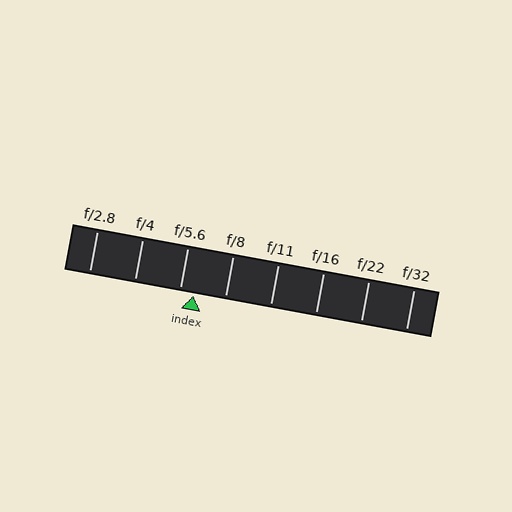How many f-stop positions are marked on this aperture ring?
There are 8 f-stop positions marked.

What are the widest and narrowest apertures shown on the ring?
The widest aperture shown is f/2.8 and the narrowest is f/32.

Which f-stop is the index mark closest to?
The index mark is closest to f/5.6.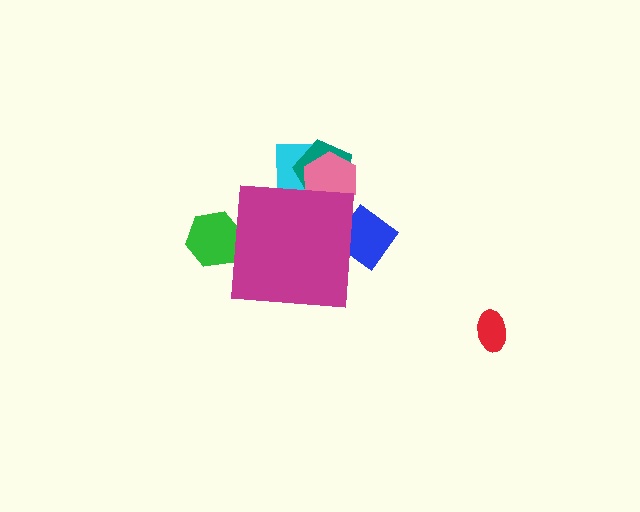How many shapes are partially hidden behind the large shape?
5 shapes are partially hidden.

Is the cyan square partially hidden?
Yes, the cyan square is partially hidden behind the magenta square.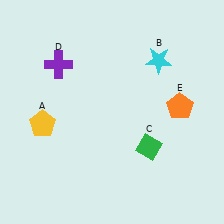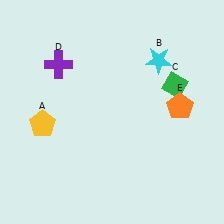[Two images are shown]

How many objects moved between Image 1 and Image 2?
1 object moved between the two images.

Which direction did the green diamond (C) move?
The green diamond (C) moved up.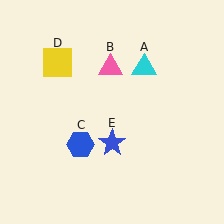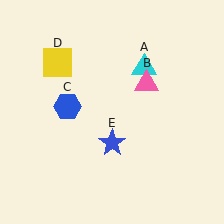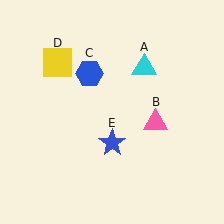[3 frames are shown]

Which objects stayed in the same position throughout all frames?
Cyan triangle (object A) and yellow square (object D) and blue star (object E) remained stationary.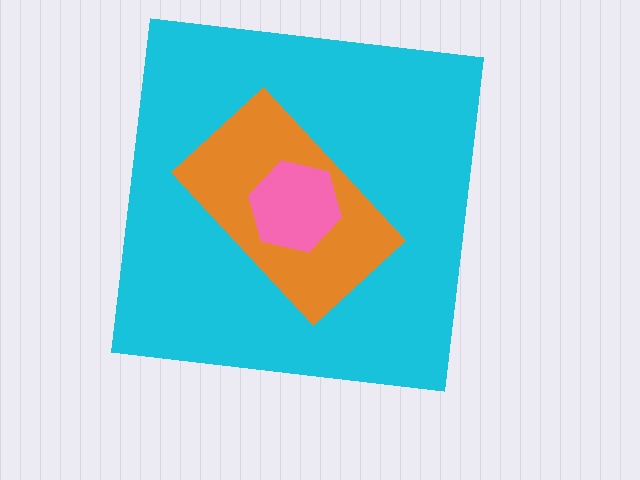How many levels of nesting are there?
3.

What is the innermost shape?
The pink hexagon.